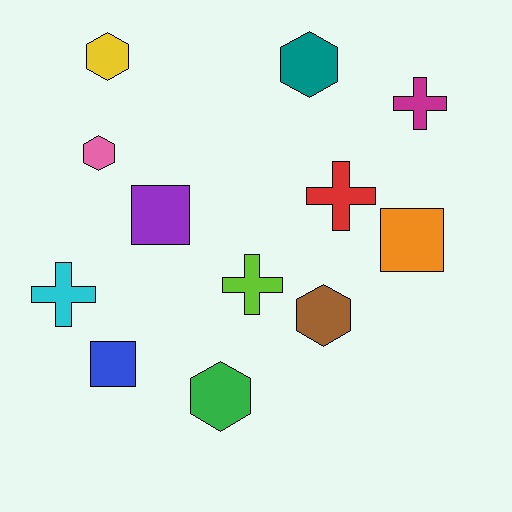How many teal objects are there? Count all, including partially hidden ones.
There is 1 teal object.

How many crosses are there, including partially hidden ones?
There are 4 crosses.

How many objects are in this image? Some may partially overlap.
There are 12 objects.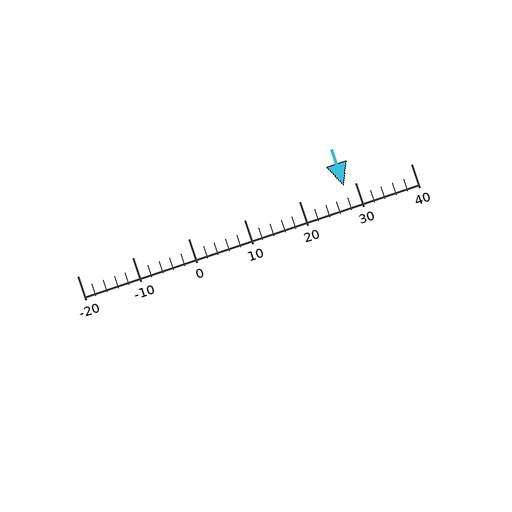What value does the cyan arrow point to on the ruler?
The cyan arrow points to approximately 28.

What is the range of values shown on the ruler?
The ruler shows values from -20 to 40.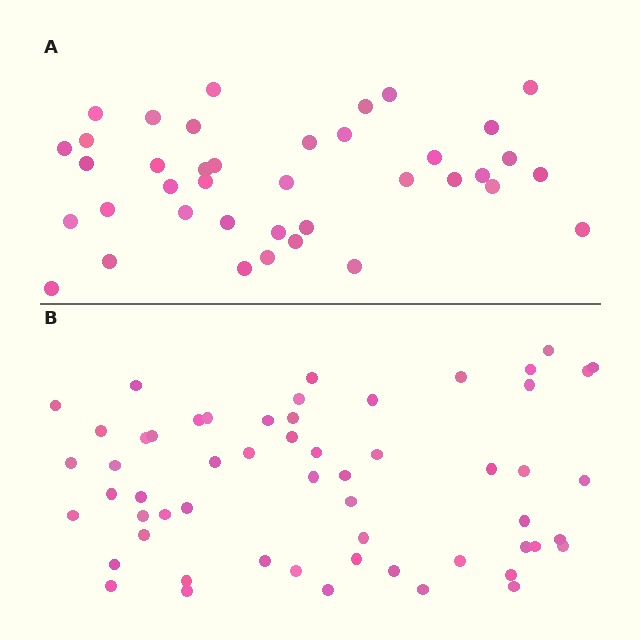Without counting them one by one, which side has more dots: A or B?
Region B (the bottom region) has more dots.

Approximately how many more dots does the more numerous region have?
Region B has approximately 20 more dots than region A.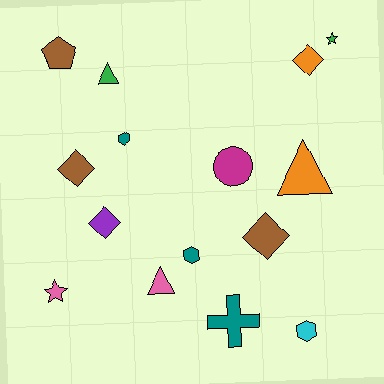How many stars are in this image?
There are 2 stars.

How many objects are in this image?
There are 15 objects.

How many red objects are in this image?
There are no red objects.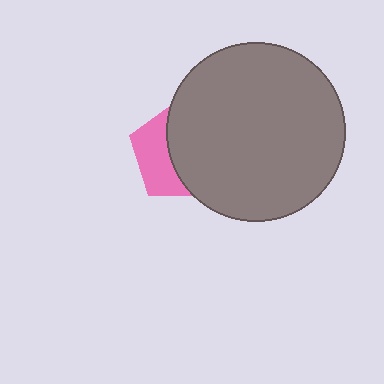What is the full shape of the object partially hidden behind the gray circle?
The partially hidden object is a pink pentagon.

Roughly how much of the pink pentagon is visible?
A small part of it is visible (roughly 39%).